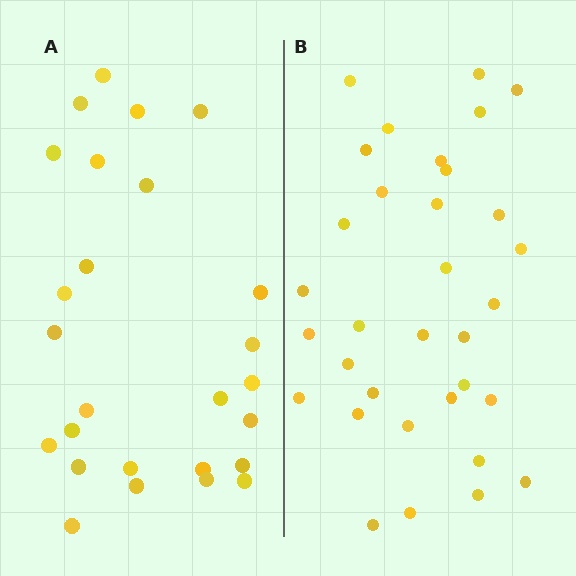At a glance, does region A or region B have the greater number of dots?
Region B (the right region) has more dots.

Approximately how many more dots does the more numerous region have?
Region B has roughly 8 or so more dots than region A.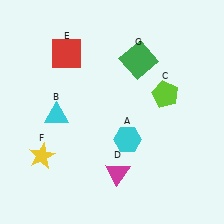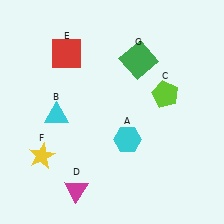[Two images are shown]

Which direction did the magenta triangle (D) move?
The magenta triangle (D) moved left.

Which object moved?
The magenta triangle (D) moved left.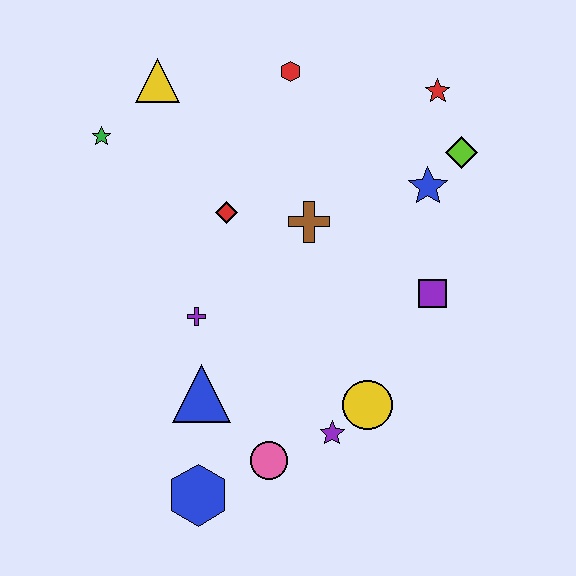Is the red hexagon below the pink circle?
No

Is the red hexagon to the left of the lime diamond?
Yes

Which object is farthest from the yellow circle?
The yellow triangle is farthest from the yellow circle.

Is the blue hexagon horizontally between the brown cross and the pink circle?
No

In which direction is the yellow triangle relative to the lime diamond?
The yellow triangle is to the left of the lime diamond.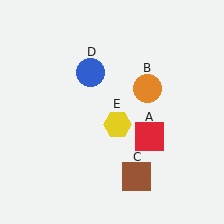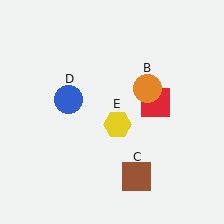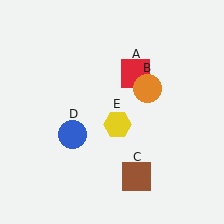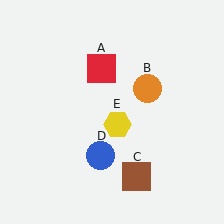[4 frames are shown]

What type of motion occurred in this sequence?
The red square (object A), blue circle (object D) rotated counterclockwise around the center of the scene.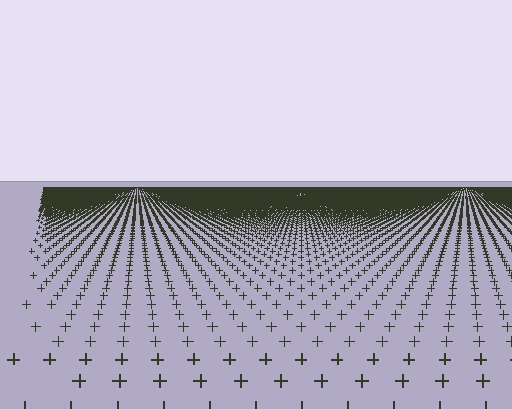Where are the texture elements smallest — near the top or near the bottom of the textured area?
Near the top.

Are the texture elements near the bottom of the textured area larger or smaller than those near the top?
Larger. Near the bottom, elements are closer to the viewer and appear at a bigger on-screen size.